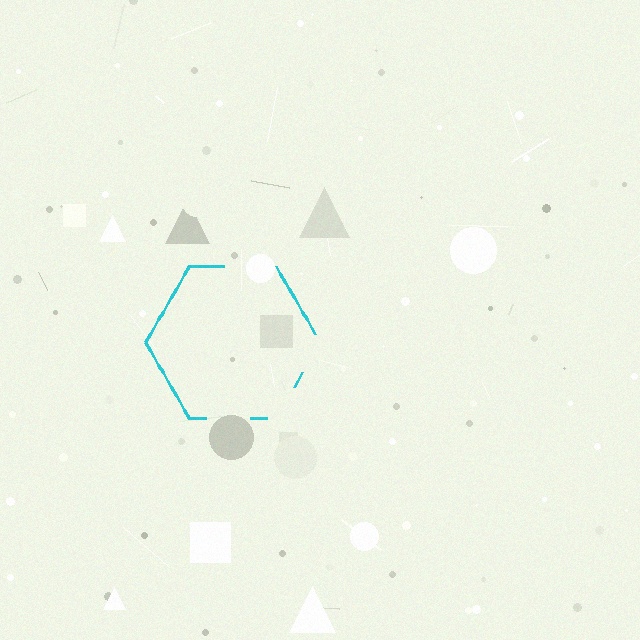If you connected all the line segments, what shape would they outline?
They would outline a hexagon.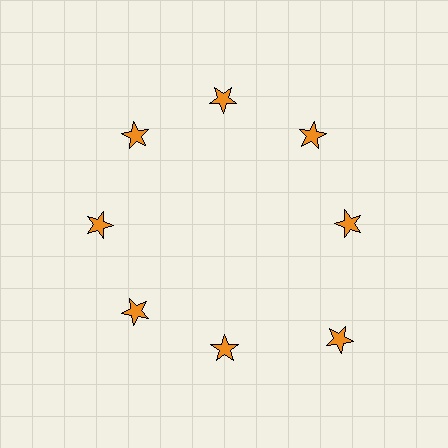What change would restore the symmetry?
The symmetry would be restored by moving it inward, back onto the ring so that all 8 stars sit at equal angles and equal distance from the center.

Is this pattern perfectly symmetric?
No. The 8 orange stars are arranged in a ring, but one element near the 4 o'clock position is pushed outward from the center, breaking the 8-fold rotational symmetry.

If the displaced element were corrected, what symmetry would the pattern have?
It would have 8-fold rotational symmetry — the pattern would map onto itself every 45 degrees.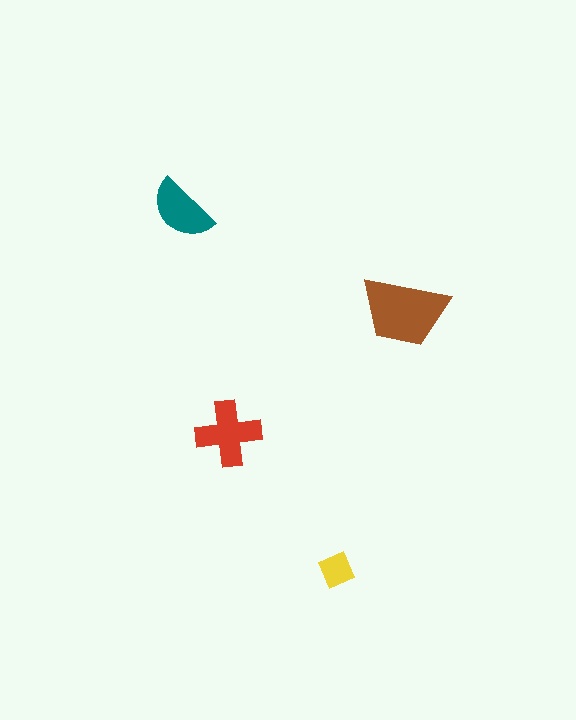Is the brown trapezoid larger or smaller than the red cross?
Larger.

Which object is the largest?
The brown trapezoid.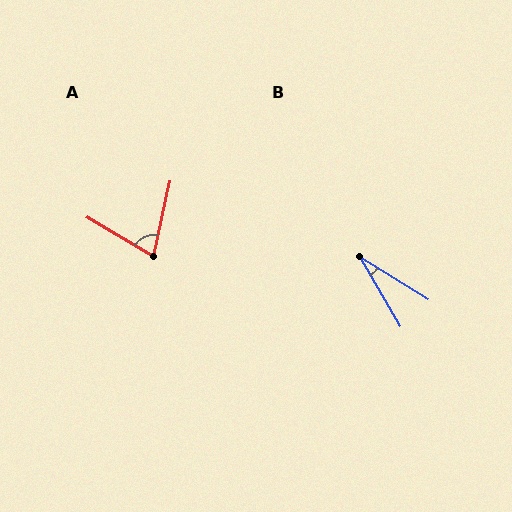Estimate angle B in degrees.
Approximately 28 degrees.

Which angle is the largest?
A, at approximately 72 degrees.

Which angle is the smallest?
B, at approximately 28 degrees.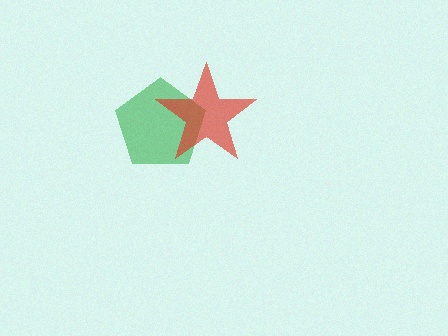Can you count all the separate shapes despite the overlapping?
Yes, there are 2 separate shapes.